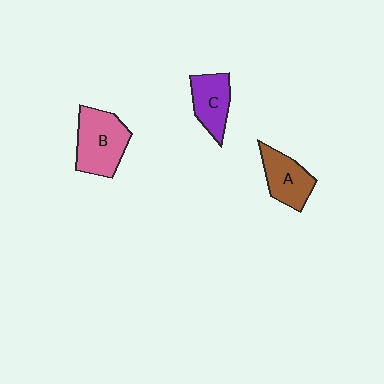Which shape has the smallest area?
Shape C (purple).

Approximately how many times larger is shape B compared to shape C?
Approximately 1.4 times.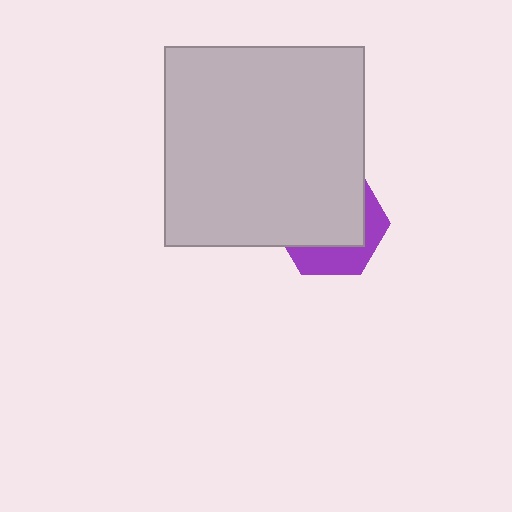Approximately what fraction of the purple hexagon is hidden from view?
Roughly 67% of the purple hexagon is hidden behind the light gray square.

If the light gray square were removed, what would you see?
You would see the complete purple hexagon.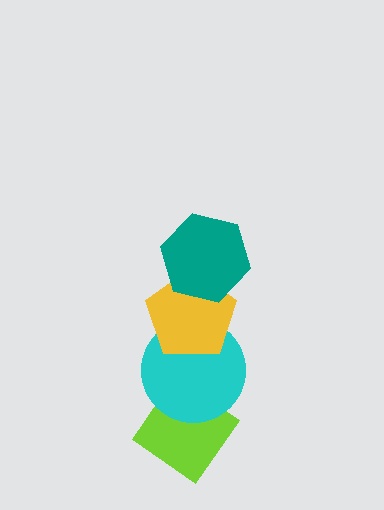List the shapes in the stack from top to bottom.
From top to bottom: the teal hexagon, the yellow pentagon, the cyan circle, the lime diamond.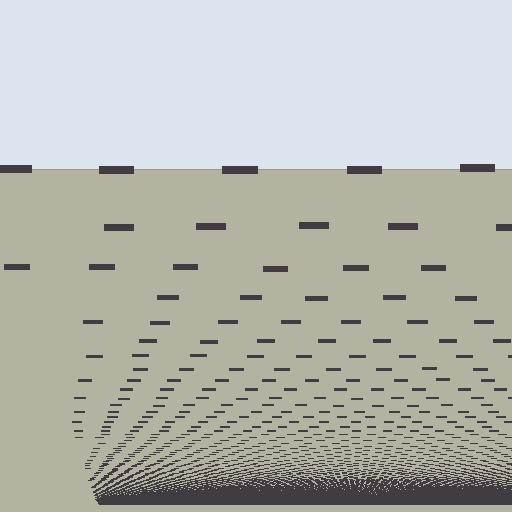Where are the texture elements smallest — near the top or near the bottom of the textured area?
Near the bottom.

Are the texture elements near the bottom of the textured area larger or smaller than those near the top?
Smaller. The gradient is inverted — elements near the bottom are smaller and denser.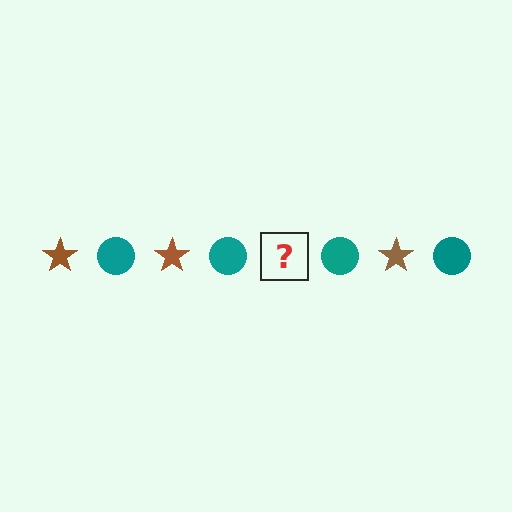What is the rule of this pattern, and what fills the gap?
The rule is that the pattern alternates between brown star and teal circle. The gap should be filled with a brown star.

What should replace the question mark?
The question mark should be replaced with a brown star.